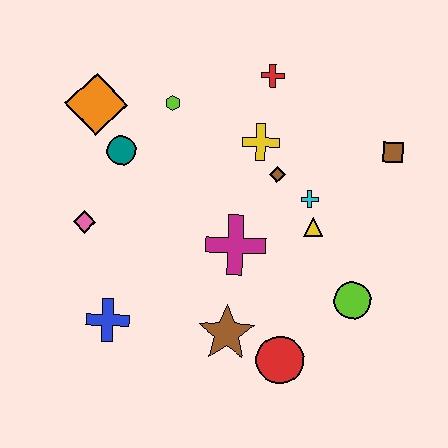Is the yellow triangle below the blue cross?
No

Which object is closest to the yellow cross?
The brown diamond is closest to the yellow cross.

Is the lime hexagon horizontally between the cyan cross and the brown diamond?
No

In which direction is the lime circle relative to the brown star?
The lime circle is to the right of the brown star.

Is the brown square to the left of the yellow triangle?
No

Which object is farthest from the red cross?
The blue cross is farthest from the red cross.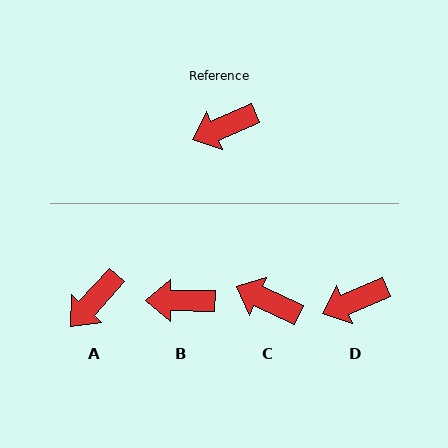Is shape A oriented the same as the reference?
No, it is off by about 25 degrees.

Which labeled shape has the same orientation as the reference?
D.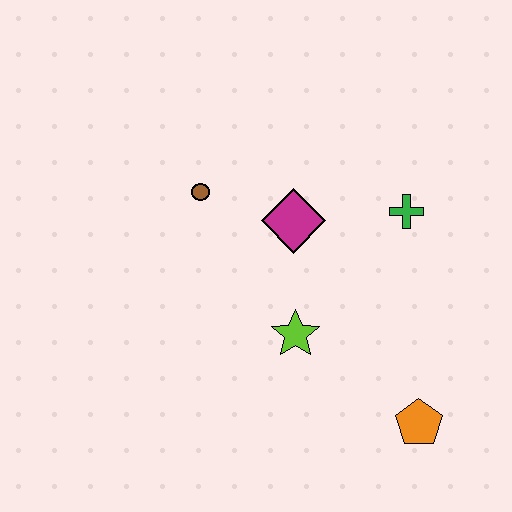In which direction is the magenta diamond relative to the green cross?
The magenta diamond is to the left of the green cross.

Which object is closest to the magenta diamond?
The brown circle is closest to the magenta diamond.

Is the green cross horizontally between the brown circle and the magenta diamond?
No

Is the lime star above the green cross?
No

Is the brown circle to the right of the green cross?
No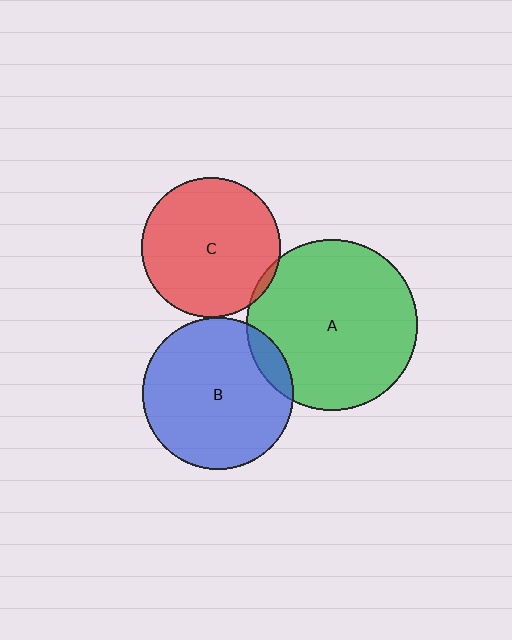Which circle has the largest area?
Circle A (green).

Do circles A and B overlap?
Yes.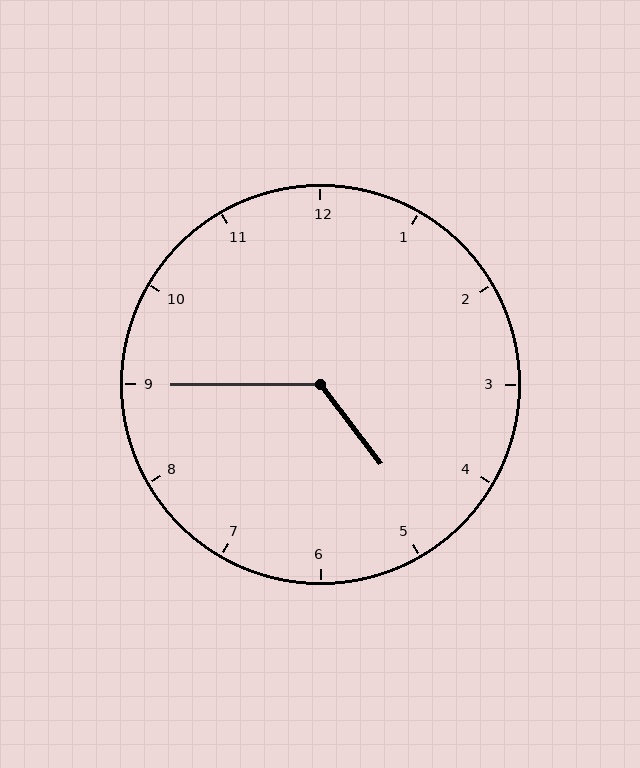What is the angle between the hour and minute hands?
Approximately 128 degrees.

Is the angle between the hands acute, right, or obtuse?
It is obtuse.